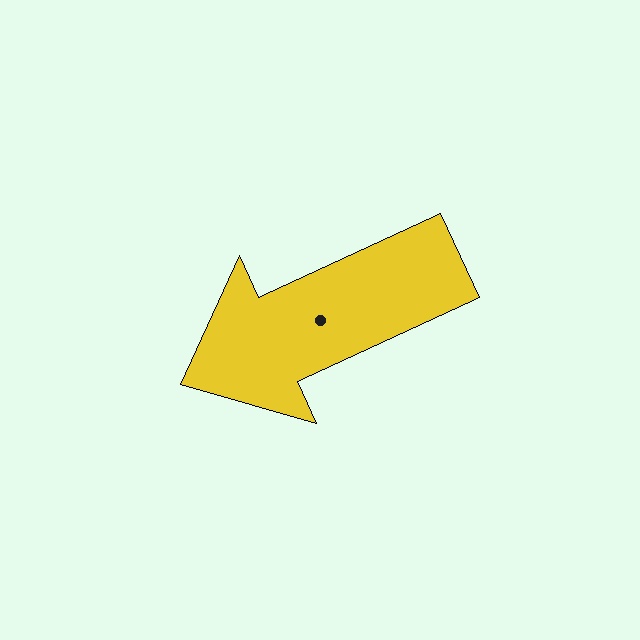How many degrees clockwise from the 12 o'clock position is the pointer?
Approximately 245 degrees.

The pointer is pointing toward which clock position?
Roughly 8 o'clock.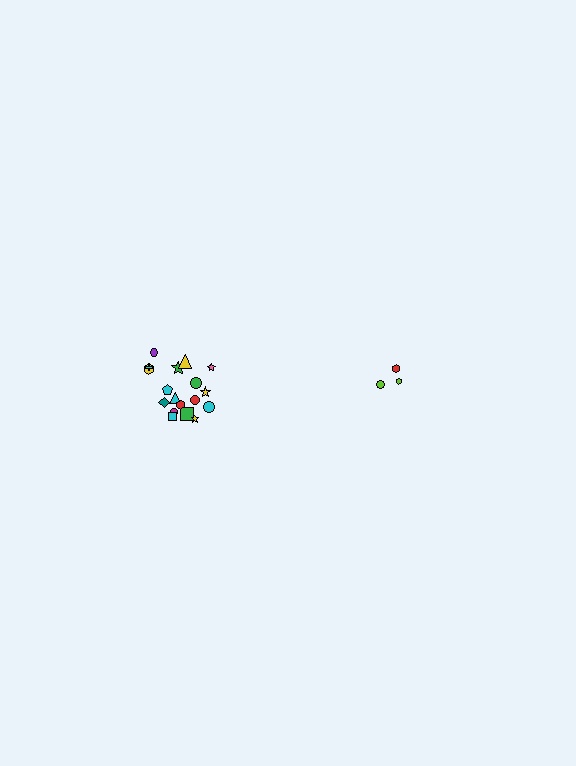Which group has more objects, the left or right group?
The left group.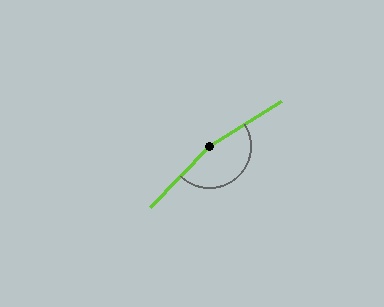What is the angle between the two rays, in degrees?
Approximately 166 degrees.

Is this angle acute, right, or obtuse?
It is obtuse.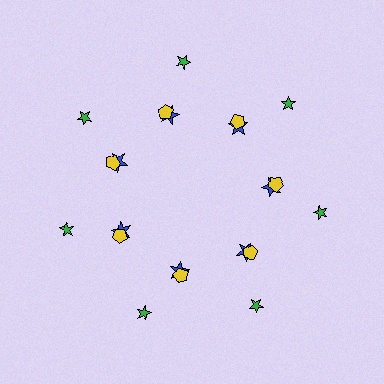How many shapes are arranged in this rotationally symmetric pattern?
There are 21 shapes, arranged in 7 groups of 3.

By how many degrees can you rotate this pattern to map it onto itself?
The pattern maps onto itself every 51 degrees of rotation.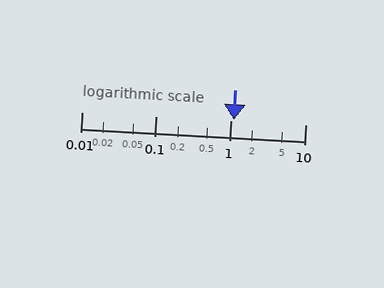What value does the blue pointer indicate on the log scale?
The pointer indicates approximately 1.1.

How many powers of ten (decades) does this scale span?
The scale spans 3 decades, from 0.01 to 10.